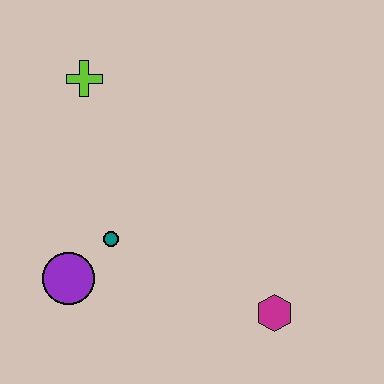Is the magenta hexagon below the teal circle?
Yes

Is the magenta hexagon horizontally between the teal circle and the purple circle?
No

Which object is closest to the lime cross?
The teal circle is closest to the lime cross.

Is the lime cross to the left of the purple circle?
No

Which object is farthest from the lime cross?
The magenta hexagon is farthest from the lime cross.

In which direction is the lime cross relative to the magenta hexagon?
The lime cross is above the magenta hexagon.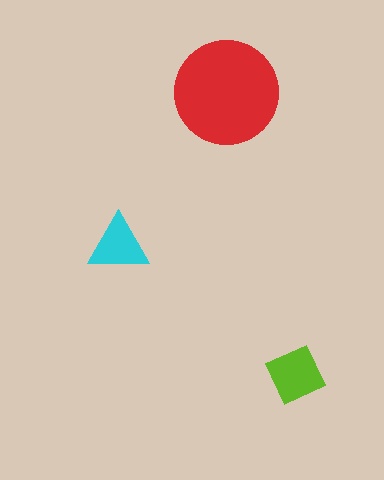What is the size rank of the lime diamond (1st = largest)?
2nd.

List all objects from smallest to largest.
The cyan triangle, the lime diamond, the red circle.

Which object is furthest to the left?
The cyan triangle is leftmost.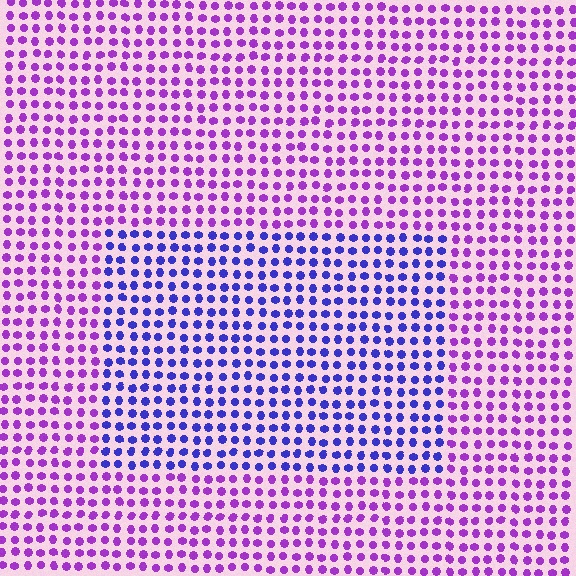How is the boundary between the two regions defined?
The boundary is defined purely by a slight shift in hue (about 43 degrees). Spacing, size, and orientation are identical on both sides.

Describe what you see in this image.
The image is filled with small purple elements in a uniform arrangement. A rectangle-shaped region is visible where the elements are tinted to a slightly different hue, forming a subtle color boundary.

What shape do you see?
I see a rectangle.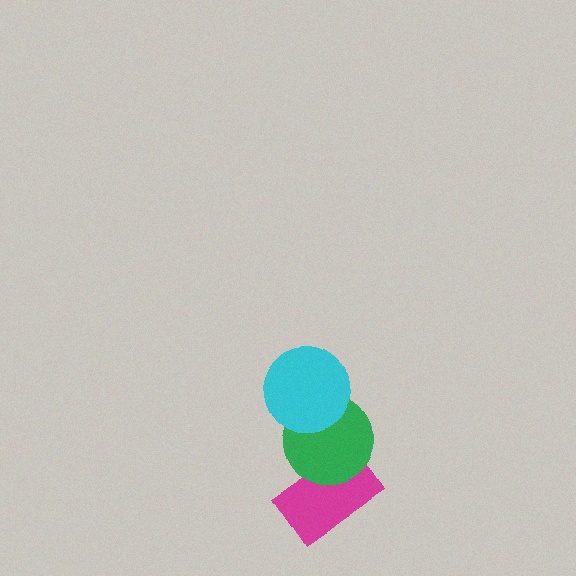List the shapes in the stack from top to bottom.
From top to bottom: the cyan circle, the green circle, the magenta rectangle.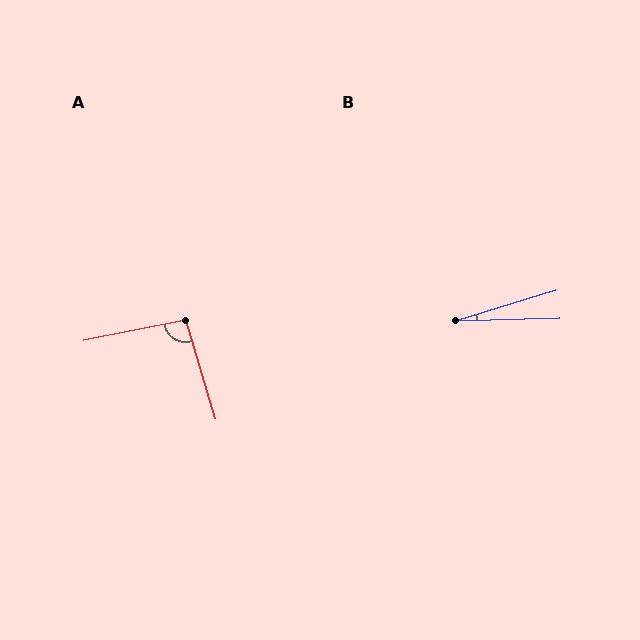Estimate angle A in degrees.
Approximately 95 degrees.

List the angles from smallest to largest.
B (16°), A (95°).